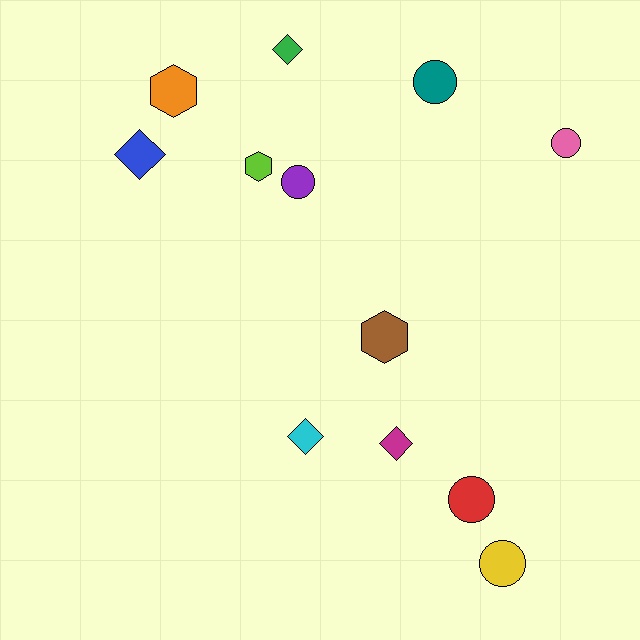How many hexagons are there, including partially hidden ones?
There are 3 hexagons.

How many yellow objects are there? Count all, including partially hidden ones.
There is 1 yellow object.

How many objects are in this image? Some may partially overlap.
There are 12 objects.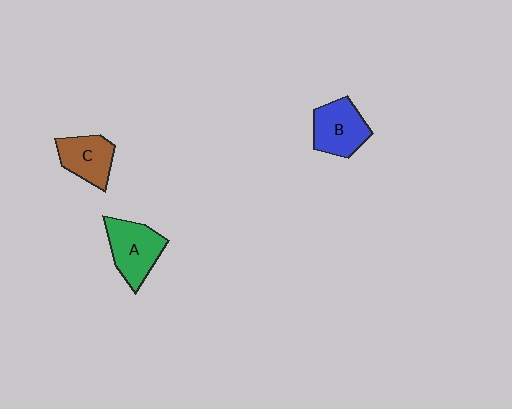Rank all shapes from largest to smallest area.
From largest to smallest: A (green), B (blue), C (brown).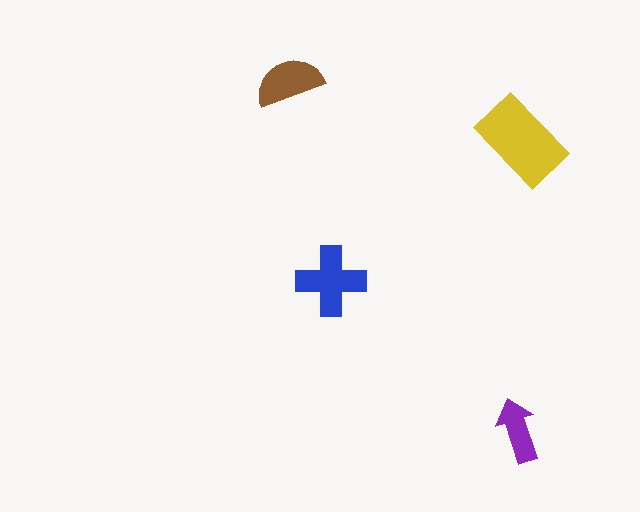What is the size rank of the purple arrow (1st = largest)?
4th.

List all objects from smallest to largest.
The purple arrow, the brown semicircle, the blue cross, the yellow rectangle.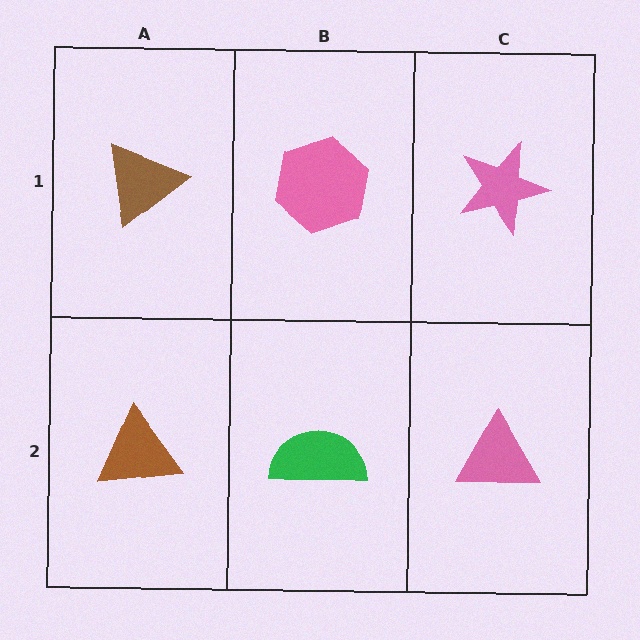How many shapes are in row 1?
3 shapes.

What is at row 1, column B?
A pink hexagon.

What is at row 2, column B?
A green semicircle.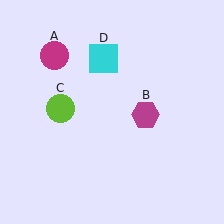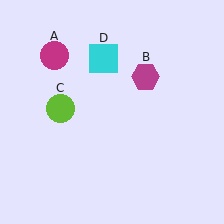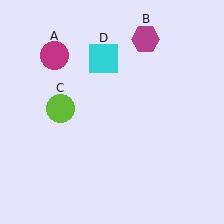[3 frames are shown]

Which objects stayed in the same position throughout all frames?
Magenta circle (object A) and lime circle (object C) and cyan square (object D) remained stationary.